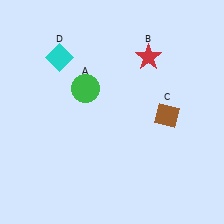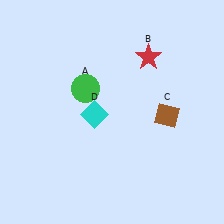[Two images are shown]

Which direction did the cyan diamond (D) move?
The cyan diamond (D) moved down.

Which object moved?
The cyan diamond (D) moved down.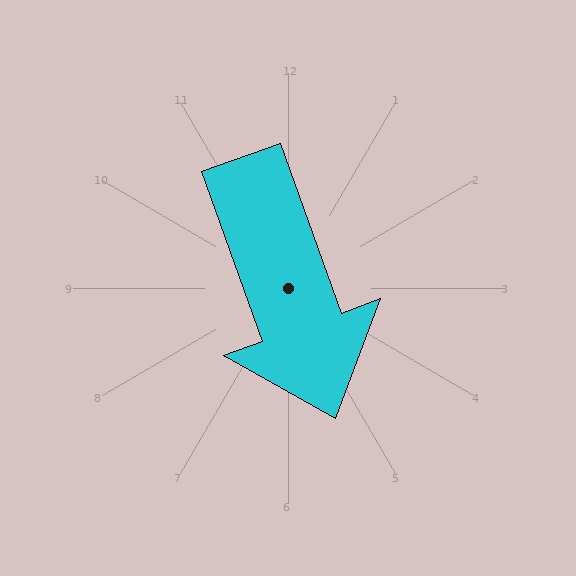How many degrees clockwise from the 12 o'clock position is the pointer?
Approximately 160 degrees.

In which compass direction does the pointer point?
South.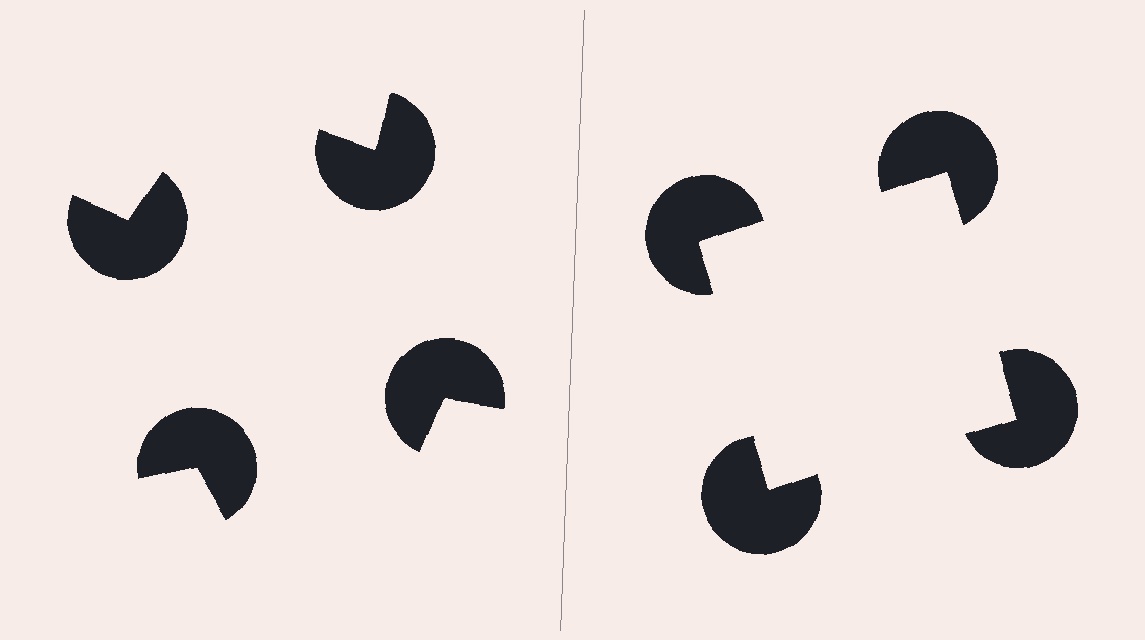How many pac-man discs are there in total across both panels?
8 — 4 on each side.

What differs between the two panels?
The pac-man discs are positioned identically on both sides; only the wedge orientations differ. On the right they align to a square; on the left they are misaligned.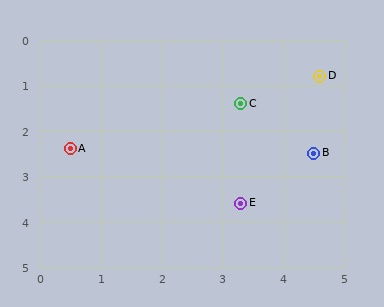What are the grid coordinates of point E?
Point E is at approximately (3.3, 3.6).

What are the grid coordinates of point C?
Point C is at approximately (3.3, 1.4).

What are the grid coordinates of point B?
Point B is at approximately (4.5, 2.5).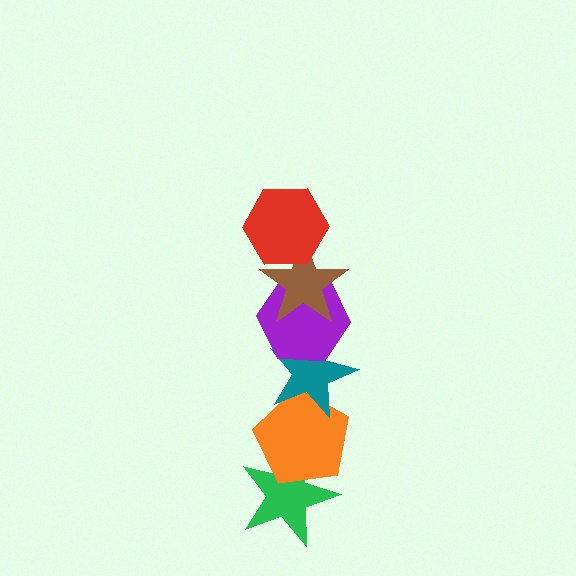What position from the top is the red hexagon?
The red hexagon is 1st from the top.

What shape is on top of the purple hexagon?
The brown star is on top of the purple hexagon.